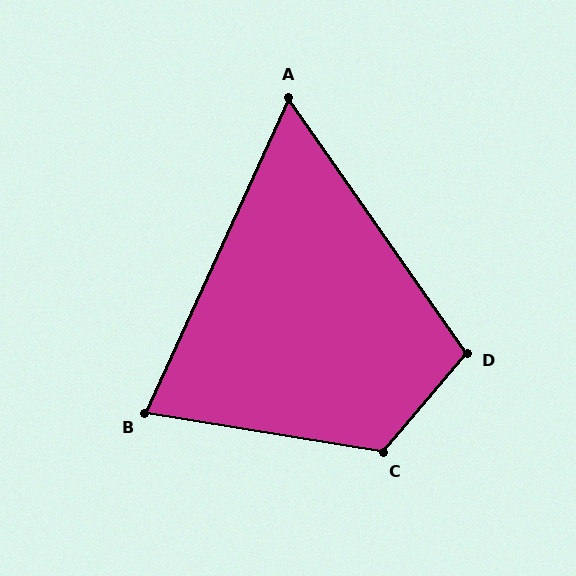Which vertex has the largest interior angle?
C, at approximately 121 degrees.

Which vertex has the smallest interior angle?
A, at approximately 59 degrees.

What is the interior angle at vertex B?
Approximately 75 degrees (acute).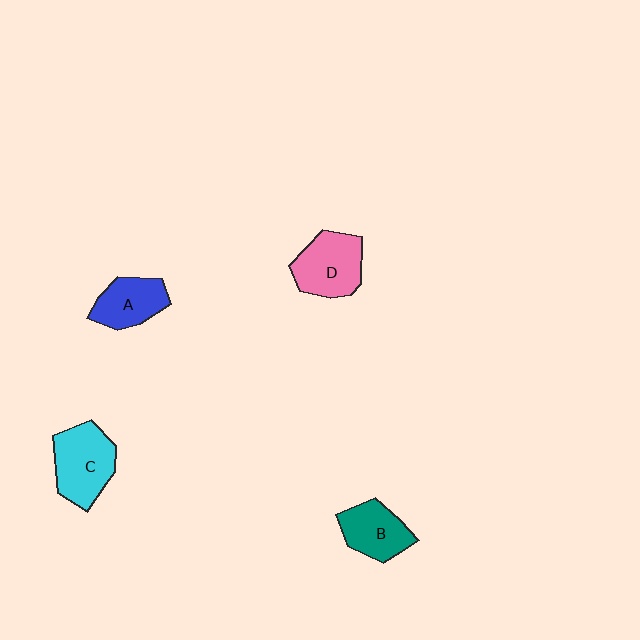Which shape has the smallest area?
Shape A (blue).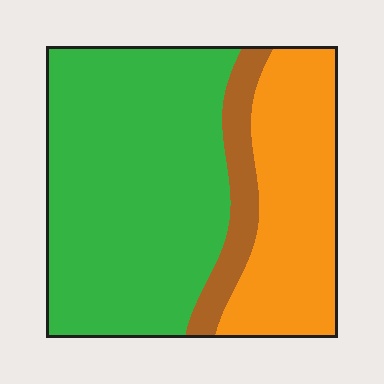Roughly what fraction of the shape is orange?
Orange takes up about one third (1/3) of the shape.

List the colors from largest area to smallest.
From largest to smallest: green, orange, brown.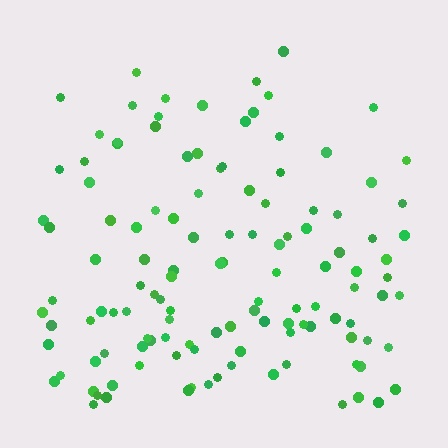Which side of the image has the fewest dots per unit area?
The top.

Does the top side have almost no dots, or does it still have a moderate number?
Still a moderate number, just noticeably fewer than the bottom.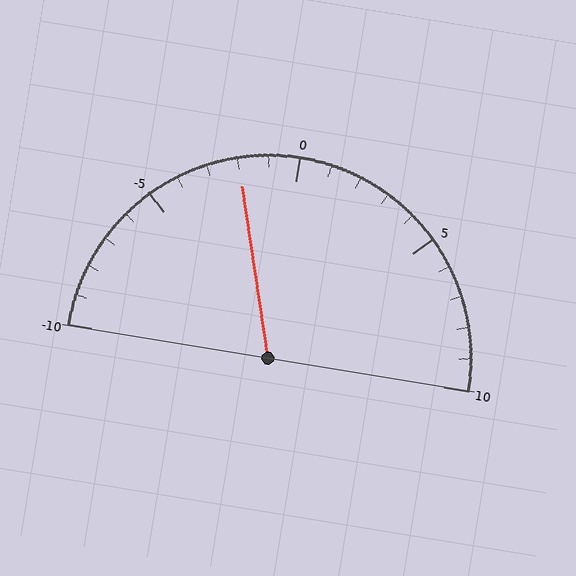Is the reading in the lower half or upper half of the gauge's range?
The reading is in the lower half of the range (-10 to 10).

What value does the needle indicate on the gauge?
The needle indicates approximately -2.